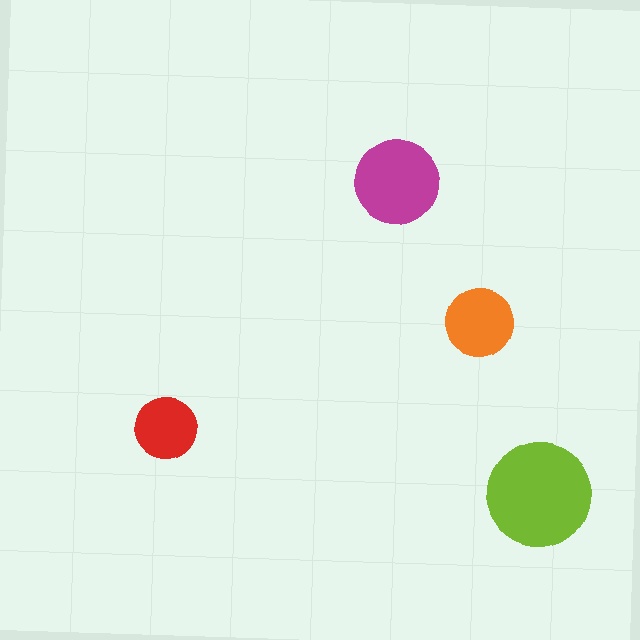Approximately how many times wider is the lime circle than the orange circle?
About 1.5 times wider.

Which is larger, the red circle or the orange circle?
The orange one.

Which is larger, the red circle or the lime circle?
The lime one.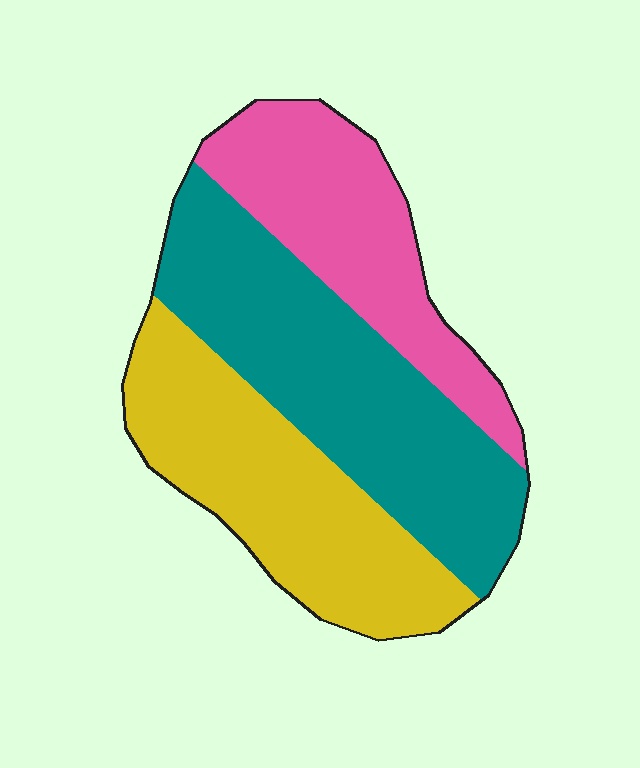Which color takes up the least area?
Pink, at roughly 25%.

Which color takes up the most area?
Teal, at roughly 40%.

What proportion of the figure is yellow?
Yellow takes up between a sixth and a third of the figure.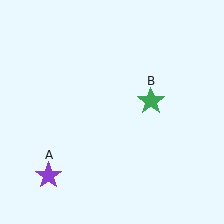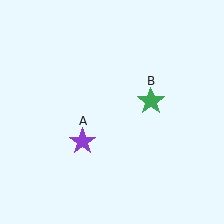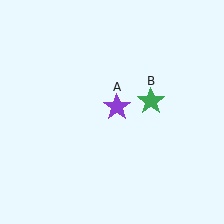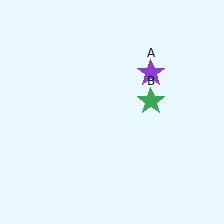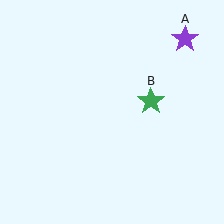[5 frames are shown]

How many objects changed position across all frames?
1 object changed position: purple star (object A).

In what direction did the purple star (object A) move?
The purple star (object A) moved up and to the right.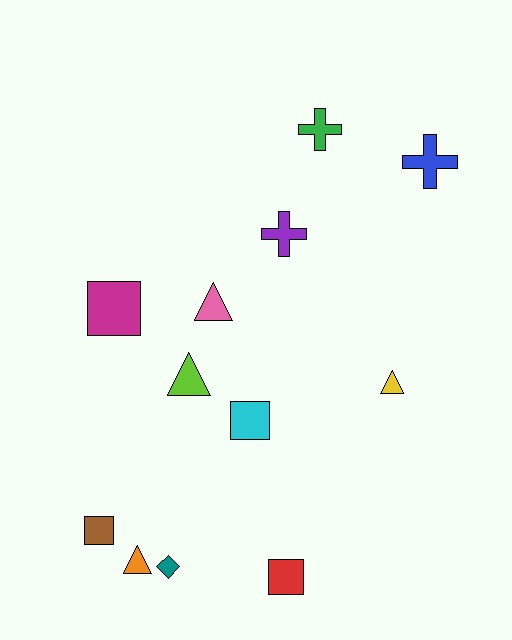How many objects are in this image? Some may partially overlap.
There are 12 objects.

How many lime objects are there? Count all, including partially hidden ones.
There is 1 lime object.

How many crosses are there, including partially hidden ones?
There are 3 crosses.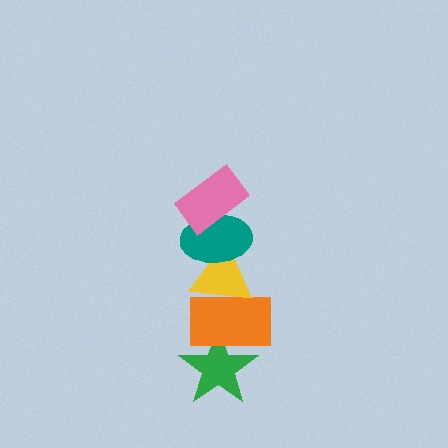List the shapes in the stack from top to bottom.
From top to bottom: the pink rectangle, the teal ellipse, the yellow triangle, the orange rectangle, the green star.